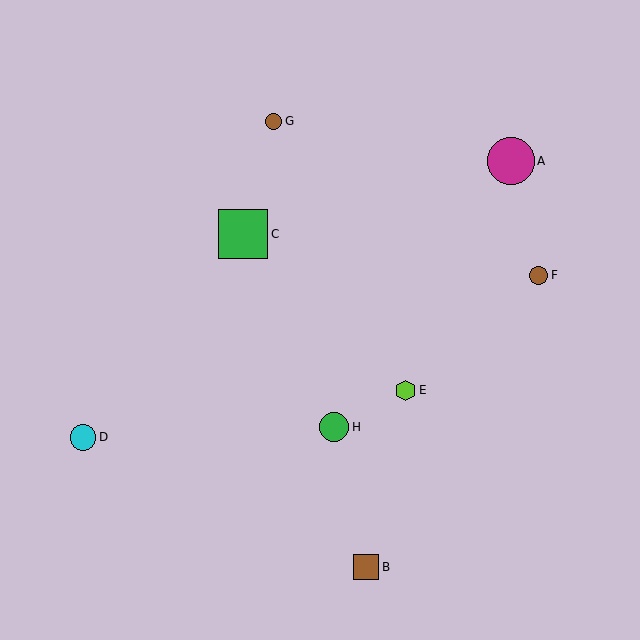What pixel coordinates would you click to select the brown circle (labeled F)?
Click at (539, 275) to select the brown circle F.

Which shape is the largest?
The green square (labeled C) is the largest.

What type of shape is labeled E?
Shape E is a lime hexagon.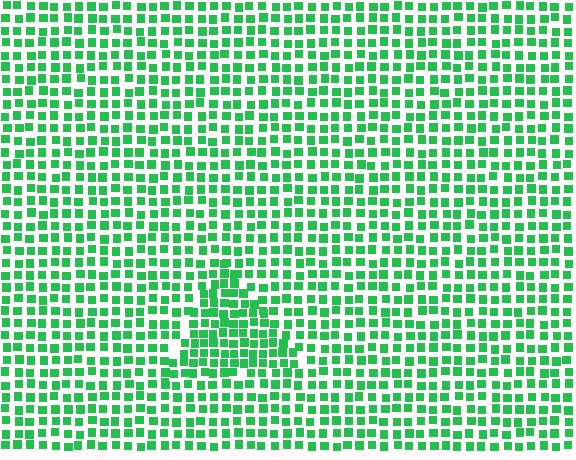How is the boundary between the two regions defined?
The boundary is defined by a change in element density (approximately 1.5x ratio). All elements are the same color, size, and shape.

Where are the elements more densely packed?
The elements are more densely packed inside the triangle boundary.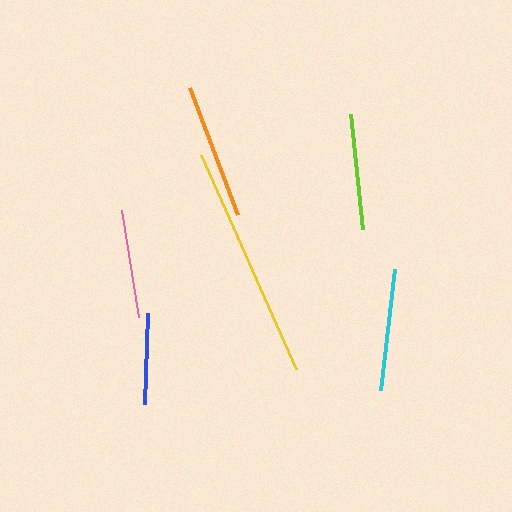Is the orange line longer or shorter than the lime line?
The orange line is longer than the lime line.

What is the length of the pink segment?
The pink segment is approximately 109 pixels long.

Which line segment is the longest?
The yellow line is the longest at approximately 235 pixels.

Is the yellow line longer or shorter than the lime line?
The yellow line is longer than the lime line.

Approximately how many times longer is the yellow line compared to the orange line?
The yellow line is approximately 1.7 times the length of the orange line.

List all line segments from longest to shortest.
From longest to shortest: yellow, orange, cyan, lime, pink, blue.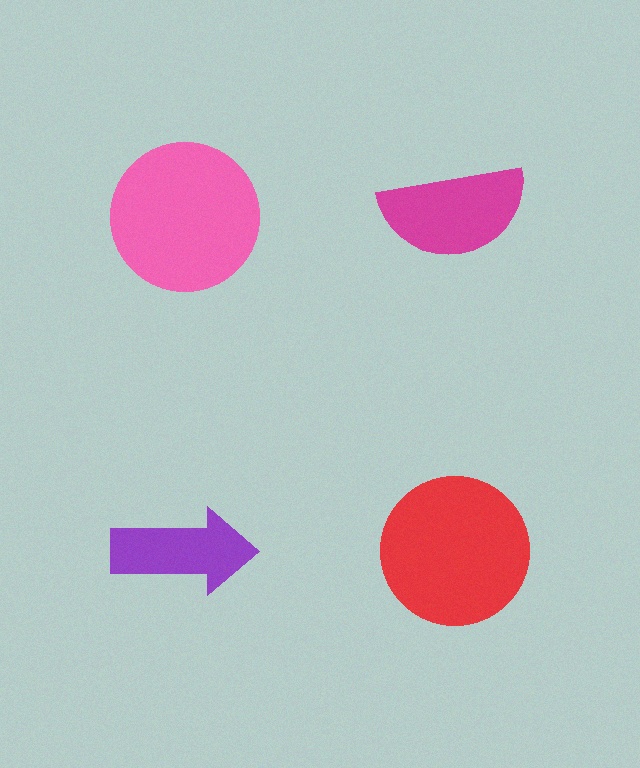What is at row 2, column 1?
A purple arrow.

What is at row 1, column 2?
A magenta semicircle.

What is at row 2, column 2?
A red circle.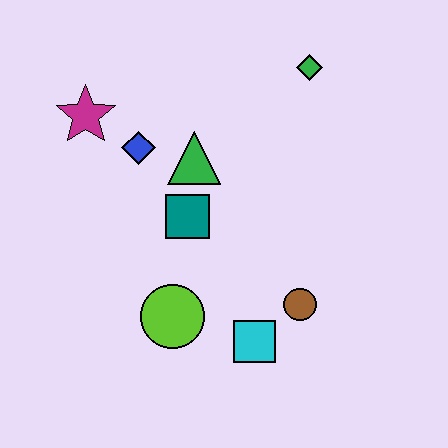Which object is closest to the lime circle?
The cyan square is closest to the lime circle.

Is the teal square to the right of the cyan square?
No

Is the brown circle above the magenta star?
No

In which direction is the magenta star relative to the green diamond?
The magenta star is to the left of the green diamond.